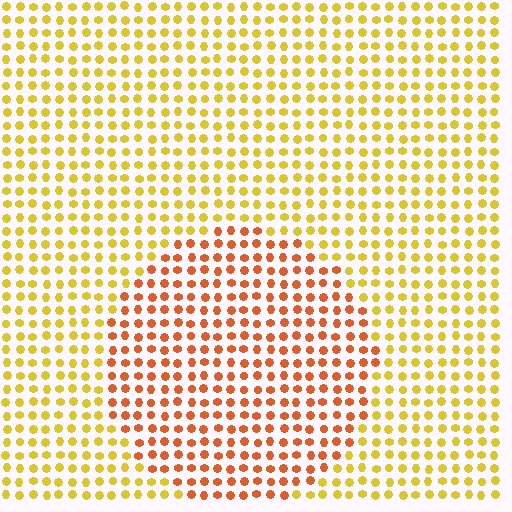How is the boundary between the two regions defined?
The boundary is defined purely by a slight shift in hue (about 37 degrees). Spacing, size, and orientation are identical on both sides.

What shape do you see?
I see a circle.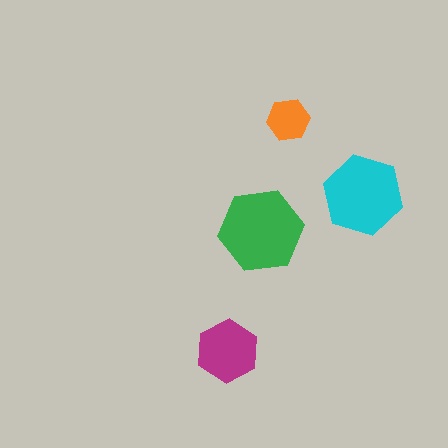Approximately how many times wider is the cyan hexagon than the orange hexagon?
About 2 times wider.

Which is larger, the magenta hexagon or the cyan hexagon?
The cyan one.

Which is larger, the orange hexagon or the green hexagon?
The green one.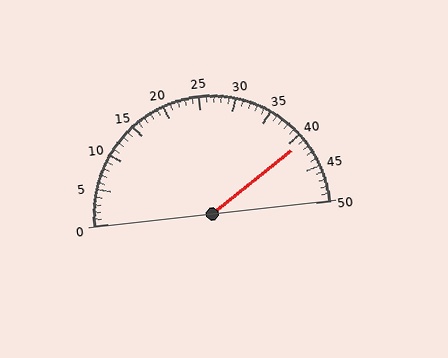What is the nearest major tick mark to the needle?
The nearest major tick mark is 40.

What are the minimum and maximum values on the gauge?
The gauge ranges from 0 to 50.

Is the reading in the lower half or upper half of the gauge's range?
The reading is in the upper half of the range (0 to 50).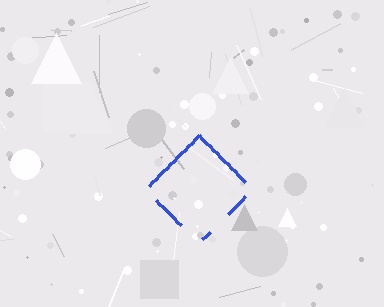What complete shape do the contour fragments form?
The contour fragments form a diamond.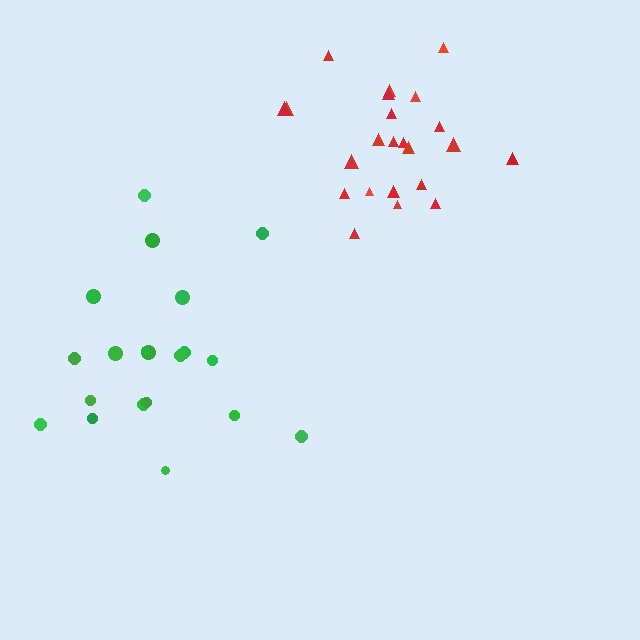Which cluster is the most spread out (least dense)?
Green.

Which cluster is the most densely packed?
Red.